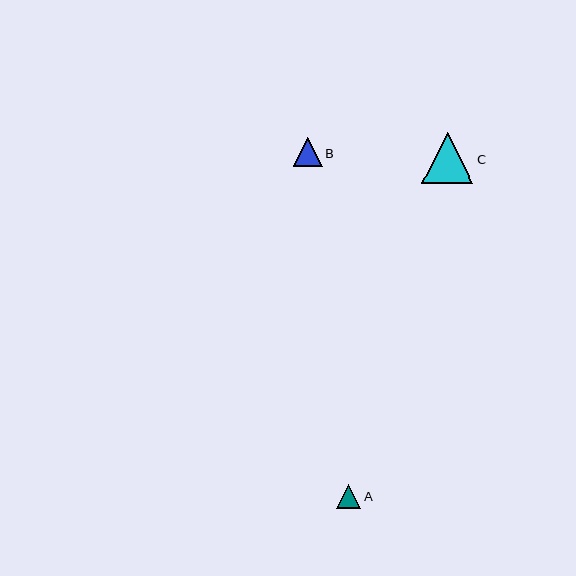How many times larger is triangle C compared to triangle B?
Triangle C is approximately 1.8 times the size of triangle B.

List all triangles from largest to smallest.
From largest to smallest: C, B, A.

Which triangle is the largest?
Triangle C is the largest with a size of approximately 52 pixels.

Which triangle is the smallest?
Triangle A is the smallest with a size of approximately 25 pixels.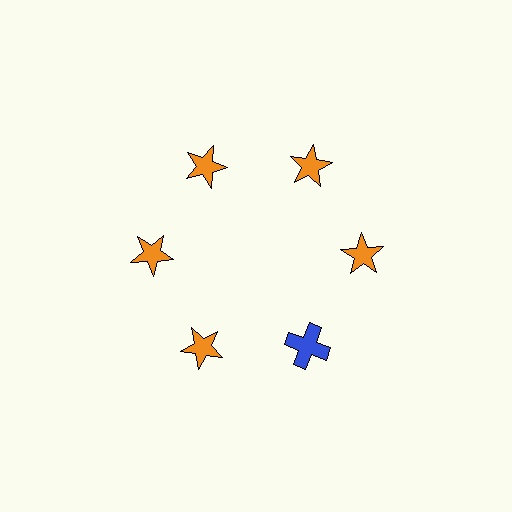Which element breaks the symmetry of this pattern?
The blue cross at roughly the 5 o'clock position breaks the symmetry. All other shapes are orange stars.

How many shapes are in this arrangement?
There are 6 shapes arranged in a ring pattern.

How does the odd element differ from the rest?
It differs in both color (blue instead of orange) and shape (cross instead of star).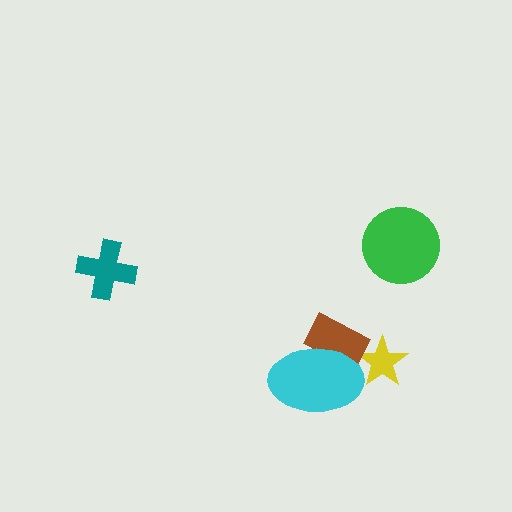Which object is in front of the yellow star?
The brown rectangle is in front of the yellow star.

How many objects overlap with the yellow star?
1 object overlaps with the yellow star.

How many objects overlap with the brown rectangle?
2 objects overlap with the brown rectangle.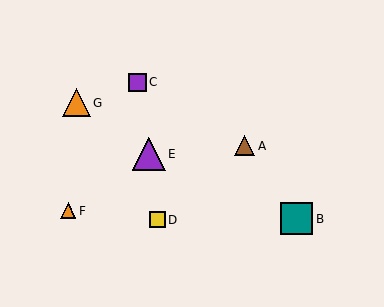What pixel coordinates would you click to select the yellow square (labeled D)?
Click at (157, 220) to select the yellow square D.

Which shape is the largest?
The purple triangle (labeled E) is the largest.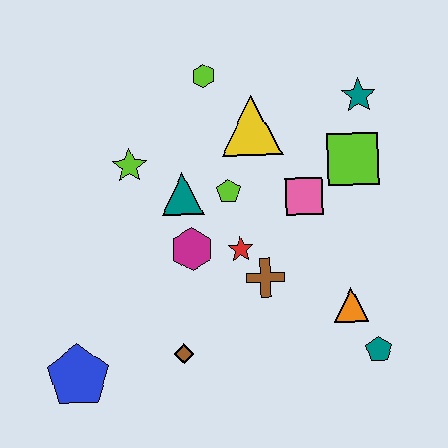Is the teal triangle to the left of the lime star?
No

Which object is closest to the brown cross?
The red star is closest to the brown cross.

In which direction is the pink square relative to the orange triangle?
The pink square is above the orange triangle.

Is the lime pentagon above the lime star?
No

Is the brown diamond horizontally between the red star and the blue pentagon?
Yes